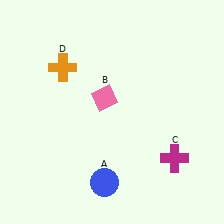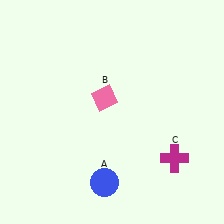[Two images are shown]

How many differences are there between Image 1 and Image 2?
There is 1 difference between the two images.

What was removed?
The orange cross (D) was removed in Image 2.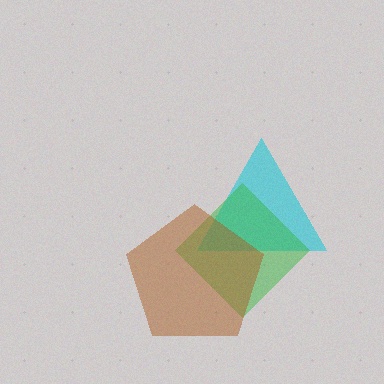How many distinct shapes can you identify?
There are 3 distinct shapes: a cyan triangle, a green diamond, a brown pentagon.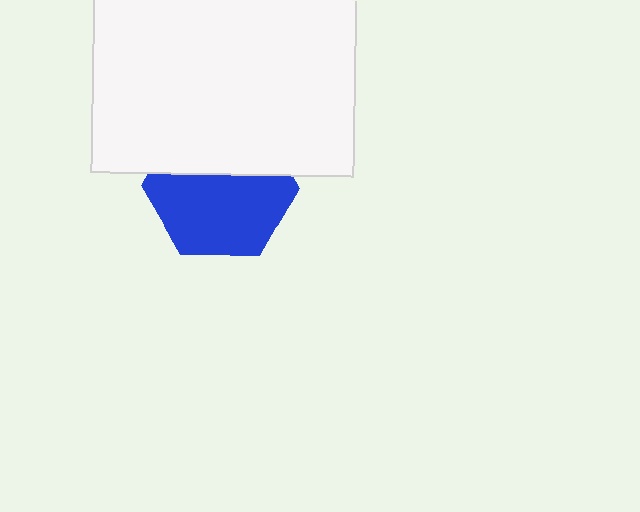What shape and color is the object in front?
The object in front is a white rectangle.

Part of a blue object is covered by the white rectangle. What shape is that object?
It is a hexagon.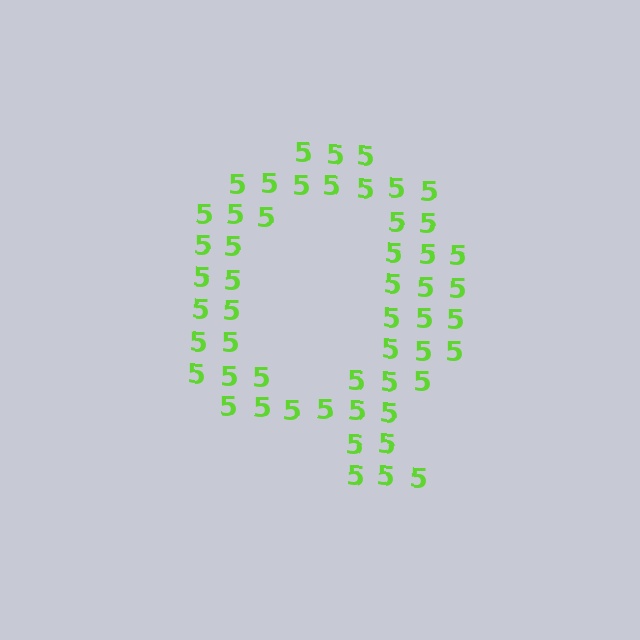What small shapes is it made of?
It is made of small digit 5's.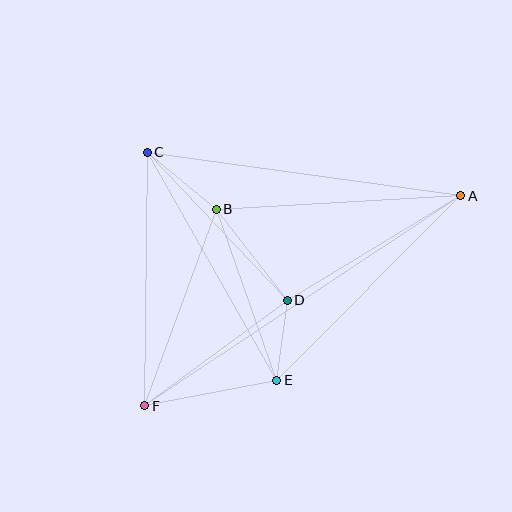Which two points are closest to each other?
Points D and E are closest to each other.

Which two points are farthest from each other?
Points A and F are farthest from each other.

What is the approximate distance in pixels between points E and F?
The distance between E and F is approximately 135 pixels.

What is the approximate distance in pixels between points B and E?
The distance between B and E is approximately 181 pixels.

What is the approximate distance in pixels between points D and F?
The distance between D and F is approximately 177 pixels.